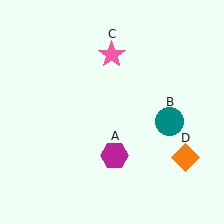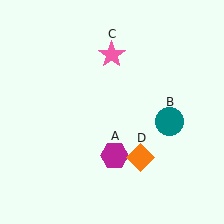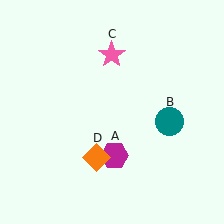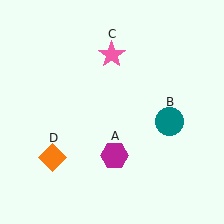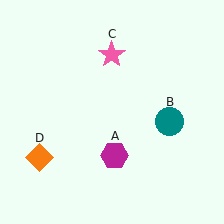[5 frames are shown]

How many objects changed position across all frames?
1 object changed position: orange diamond (object D).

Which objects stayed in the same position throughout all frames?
Magenta hexagon (object A) and teal circle (object B) and pink star (object C) remained stationary.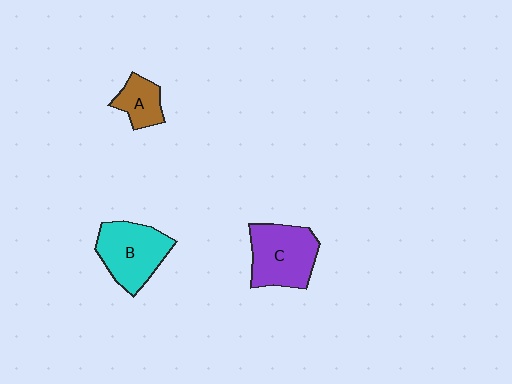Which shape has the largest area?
Shape C (purple).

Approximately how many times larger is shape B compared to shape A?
Approximately 2.0 times.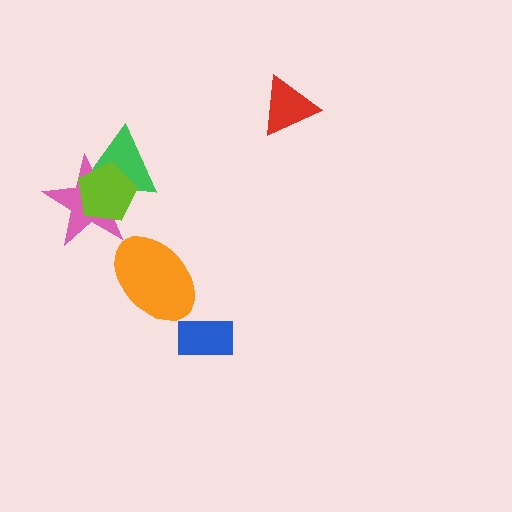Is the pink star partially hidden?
Yes, it is partially covered by another shape.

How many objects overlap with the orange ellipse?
0 objects overlap with the orange ellipse.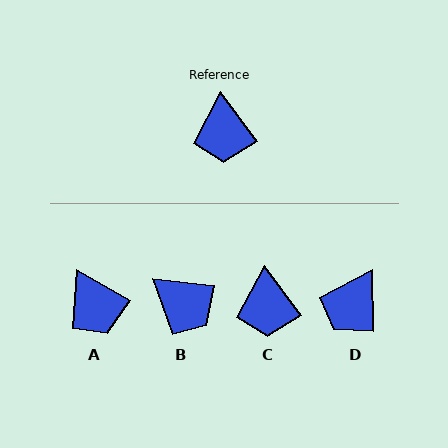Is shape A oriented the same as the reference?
No, it is off by about 24 degrees.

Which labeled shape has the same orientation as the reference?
C.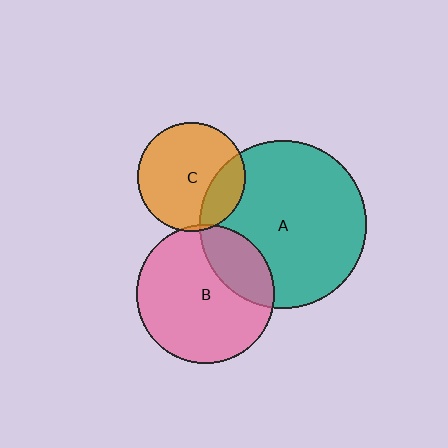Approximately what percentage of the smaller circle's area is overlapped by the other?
Approximately 25%.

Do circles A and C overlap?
Yes.